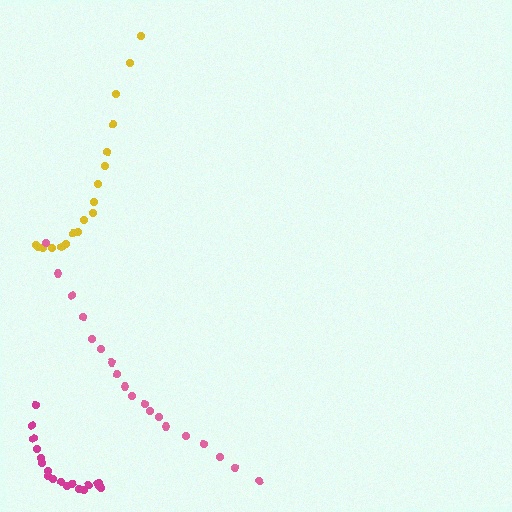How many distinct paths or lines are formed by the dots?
There are 3 distinct paths.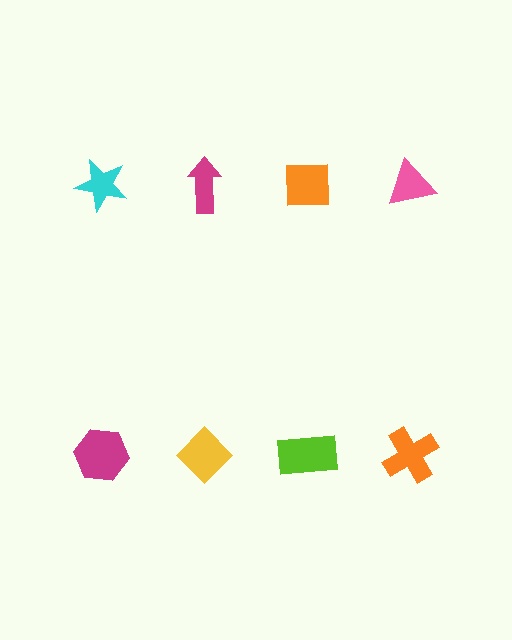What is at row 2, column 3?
A lime rectangle.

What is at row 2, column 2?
A yellow diamond.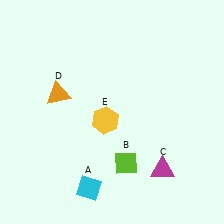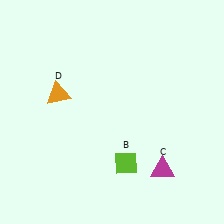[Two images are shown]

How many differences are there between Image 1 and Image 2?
There are 2 differences between the two images.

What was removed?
The yellow hexagon (E), the cyan diamond (A) were removed in Image 2.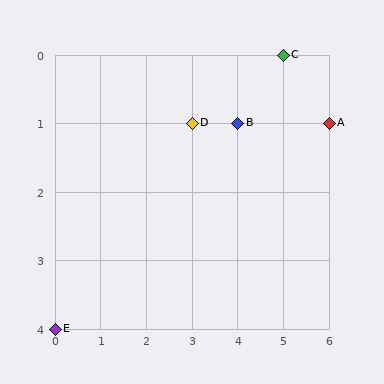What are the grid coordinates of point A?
Point A is at grid coordinates (6, 1).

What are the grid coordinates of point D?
Point D is at grid coordinates (3, 1).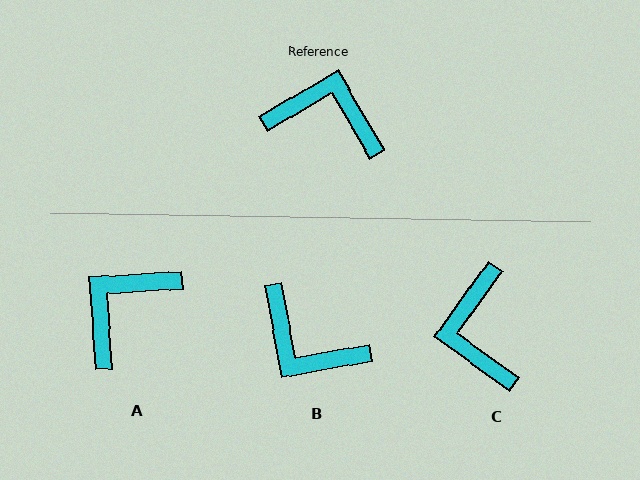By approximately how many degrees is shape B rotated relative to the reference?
Approximately 160 degrees counter-clockwise.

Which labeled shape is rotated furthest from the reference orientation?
B, about 160 degrees away.